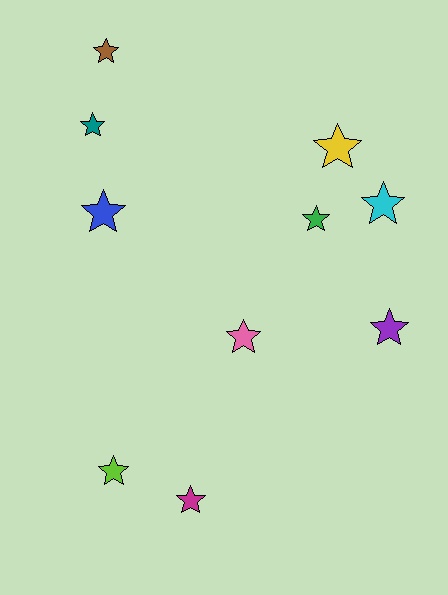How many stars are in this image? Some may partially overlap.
There are 10 stars.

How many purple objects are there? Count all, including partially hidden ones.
There is 1 purple object.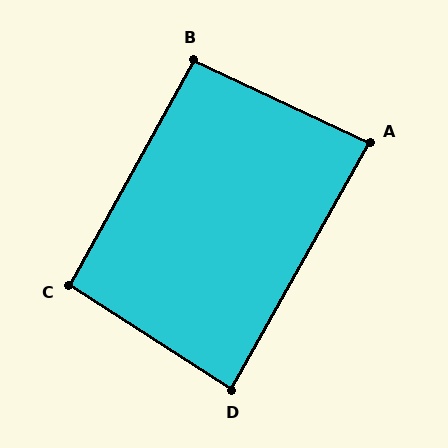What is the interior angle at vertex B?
Approximately 94 degrees (approximately right).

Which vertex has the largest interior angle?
C, at approximately 94 degrees.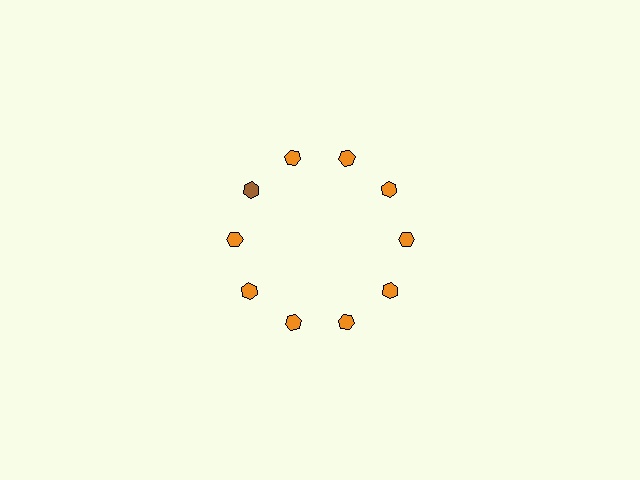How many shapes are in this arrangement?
There are 10 shapes arranged in a ring pattern.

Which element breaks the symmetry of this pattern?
The brown hexagon at roughly the 10 o'clock position breaks the symmetry. All other shapes are orange hexagons.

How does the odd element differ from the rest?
It has a different color: brown instead of orange.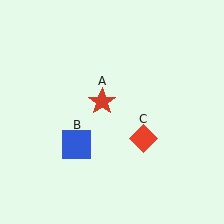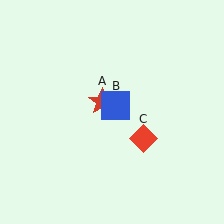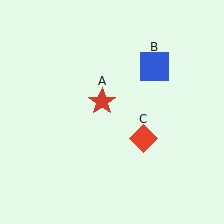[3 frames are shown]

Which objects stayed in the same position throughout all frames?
Red star (object A) and red diamond (object C) remained stationary.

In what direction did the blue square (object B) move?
The blue square (object B) moved up and to the right.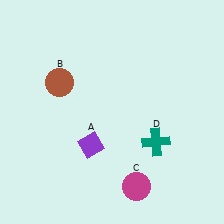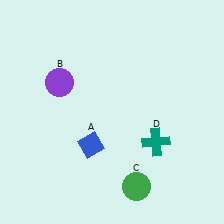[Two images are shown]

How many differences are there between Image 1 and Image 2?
There are 3 differences between the two images.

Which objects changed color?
A changed from purple to blue. B changed from brown to purple. C changed from magenta to green.